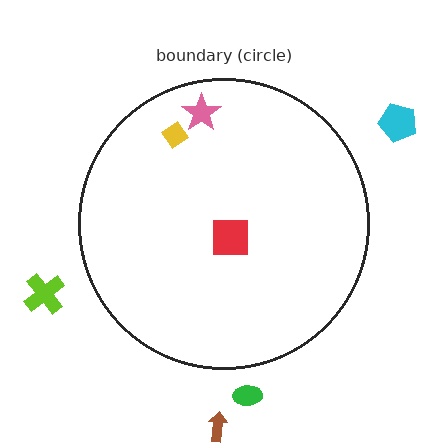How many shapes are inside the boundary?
3 inside, 4 outside.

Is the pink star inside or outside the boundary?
Inside.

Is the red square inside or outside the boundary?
Inside.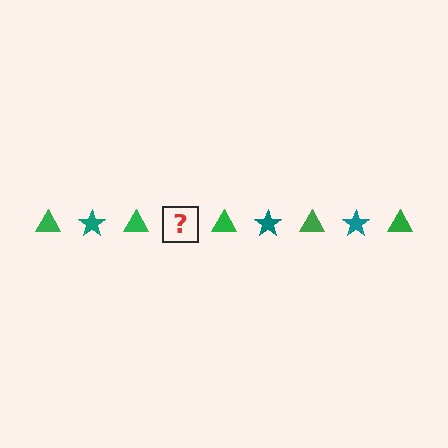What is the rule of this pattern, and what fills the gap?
The rule is that the pattern alternates between green triangle and teal star. The gap should be filled with a teal star.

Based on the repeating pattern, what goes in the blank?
The blank should be a teal star.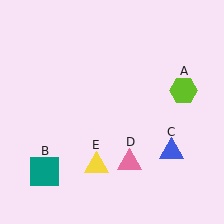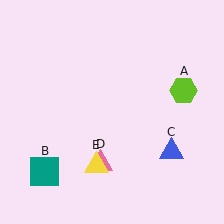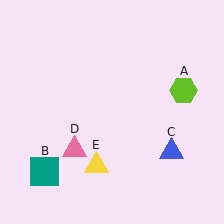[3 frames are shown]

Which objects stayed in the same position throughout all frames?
Lime hexagon (object A) and teal square (object B) and blue triangle (object C) and yellow triangle (object E) remained stationary.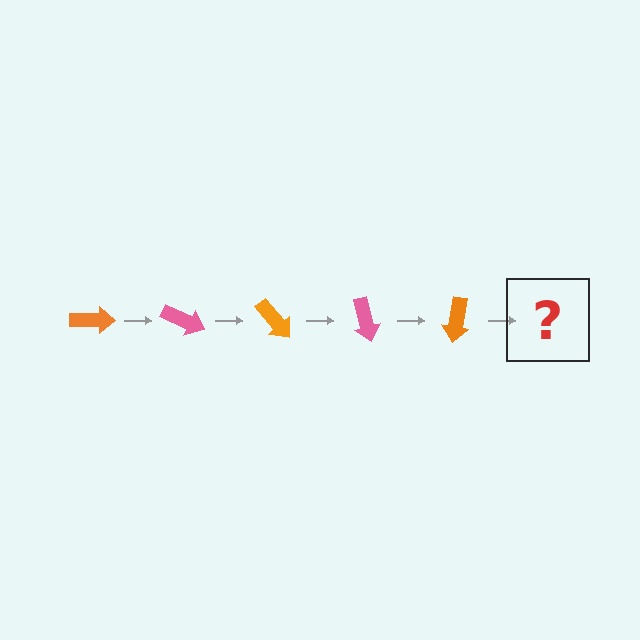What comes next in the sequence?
The next element should be a pink arrow, rotated 125 degrees from the start.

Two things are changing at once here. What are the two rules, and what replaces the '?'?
The two rules are that it rotates 25 degrees each step and the color cycles through orange and pink. The '?' should be a pink arrow, rotated 125 degrees from the start.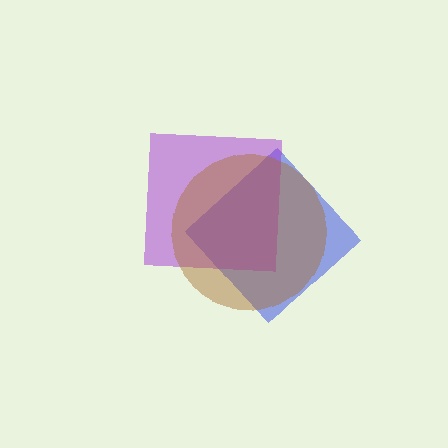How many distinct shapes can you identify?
There are 3 distinct shapes: a blue diamond, a purple square, a brown circle.